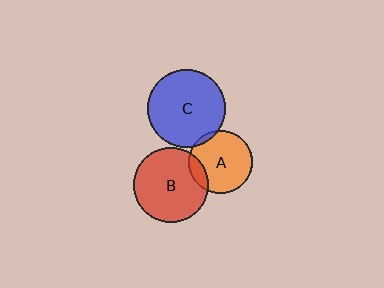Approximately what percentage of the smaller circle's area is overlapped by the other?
Approximately 15%.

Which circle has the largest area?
Circle C (blue).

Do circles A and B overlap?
Yes.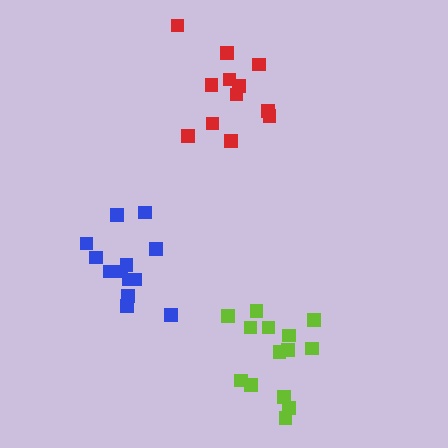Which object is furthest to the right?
The lime cluster is rightmost.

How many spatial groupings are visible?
There are 3 spatial groupings.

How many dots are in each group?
Group 1: 14 dots, Group 2: 13 dots, Group 3: 12 dots (39 total).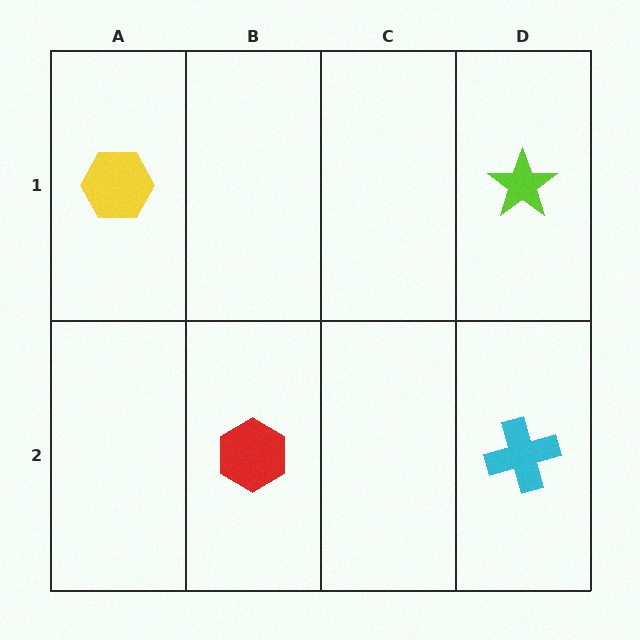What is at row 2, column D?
A cyan cross.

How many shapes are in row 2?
2 shapes.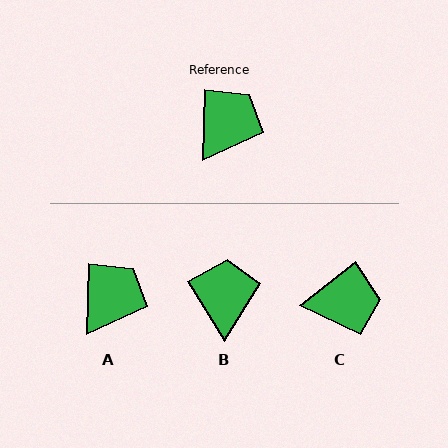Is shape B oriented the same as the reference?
No, it is off by about 34 degrees.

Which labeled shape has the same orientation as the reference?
A.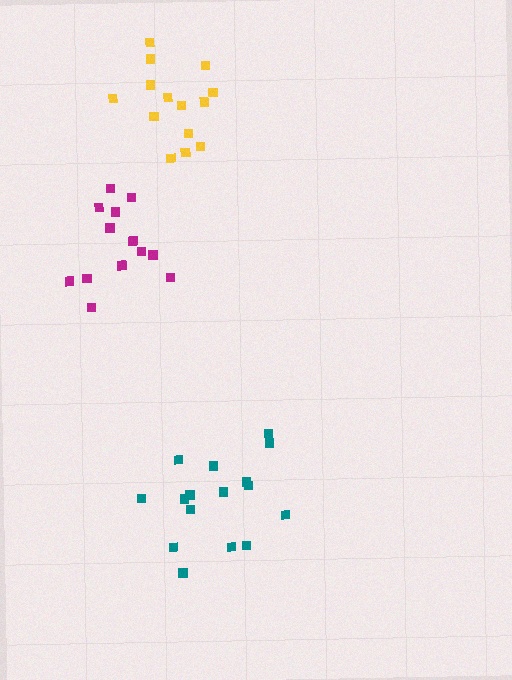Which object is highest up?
The yellow cluster is topmost.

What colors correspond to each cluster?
The clusters are colored: magenta, teal, yellow.